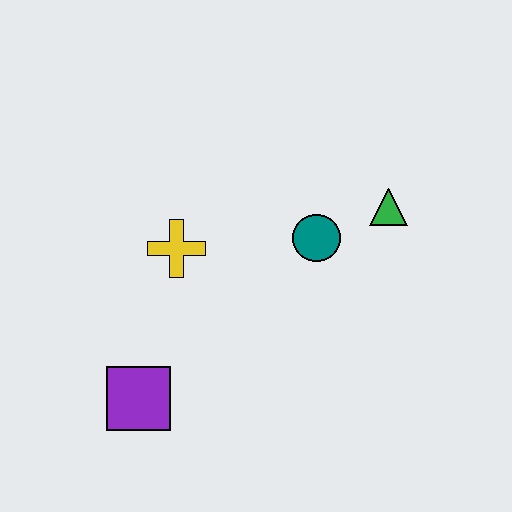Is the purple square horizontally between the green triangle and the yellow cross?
No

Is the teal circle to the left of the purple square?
No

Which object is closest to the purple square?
The yellow cross is closest to the purple square.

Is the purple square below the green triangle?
Yes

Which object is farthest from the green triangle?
The purple square is farthest from the green triangle.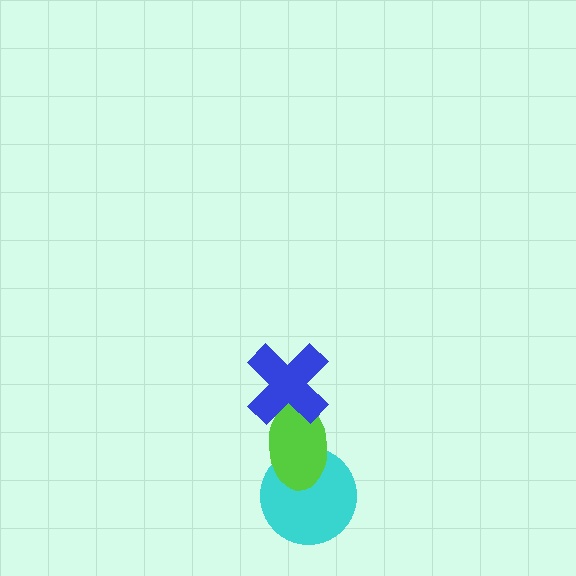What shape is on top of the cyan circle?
The lime ellipse is on top of the cyan circle.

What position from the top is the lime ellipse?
The lime ellipse is 2nd from the top.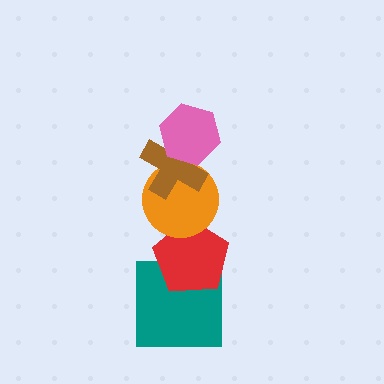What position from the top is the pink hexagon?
The pink hexagon is 1st from the top.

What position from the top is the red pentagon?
The red pentagon is 4th from the top.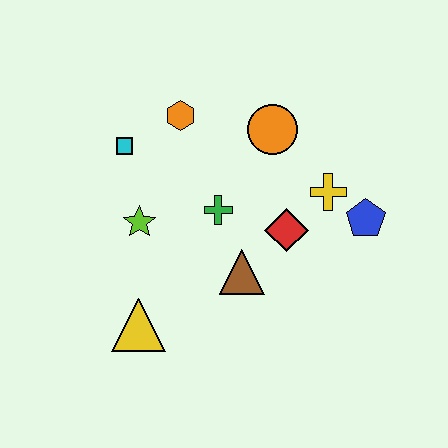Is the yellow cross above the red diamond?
Yes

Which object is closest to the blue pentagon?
The yellow cross is closest to the blue pentagon.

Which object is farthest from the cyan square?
The blue pentagon is farthest from the cyan square.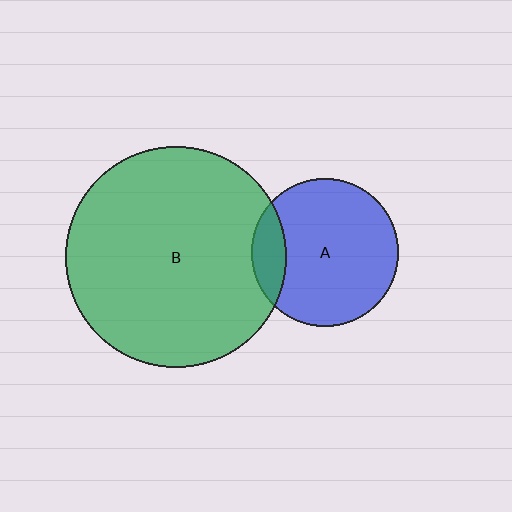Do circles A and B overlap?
Yes.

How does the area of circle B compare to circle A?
Approximately 2.2 times.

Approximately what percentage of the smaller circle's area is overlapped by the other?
Approximately 15%.